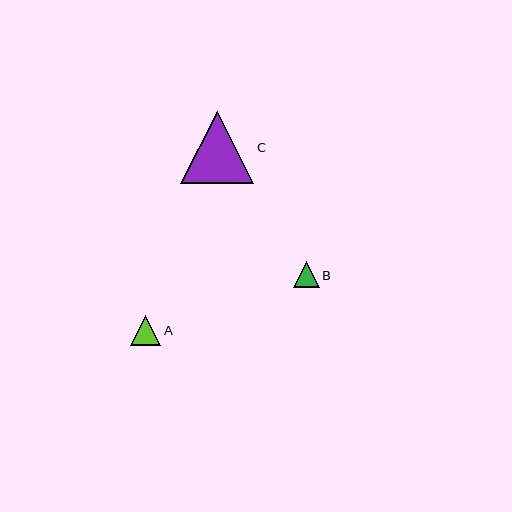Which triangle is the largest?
Triangle C is the largest with a size of approximately 73 pixels.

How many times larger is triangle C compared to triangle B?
Triangle C is approximately 2.8 times the size of triangle B.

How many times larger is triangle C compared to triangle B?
Triangle C is approximately 2.8 times the size of triangle B.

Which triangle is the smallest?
Triangle B is the smallest with a size of approximately 26 pixels.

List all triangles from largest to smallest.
From largest to smallest: C, A, B.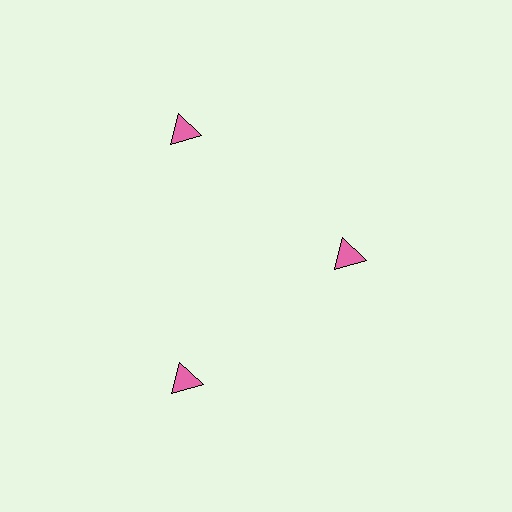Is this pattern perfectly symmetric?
No. The 3 pink triangles are arranged in a ring, but one element near the 3 o'clock position is pulled inward toward the center, breaking the 3-fold rotational symmetry.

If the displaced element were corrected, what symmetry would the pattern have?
It would have 3-fold rotational symmetry — the pattern would map onto itself every 120 degrees.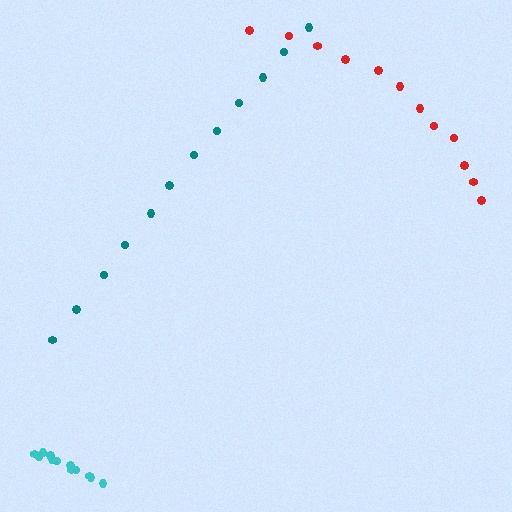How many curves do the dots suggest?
There are 3 distinct paths.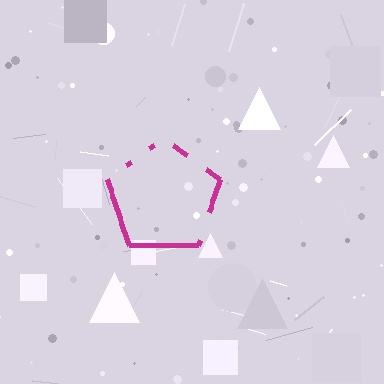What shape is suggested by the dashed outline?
The dashed outline suggests a pentagon.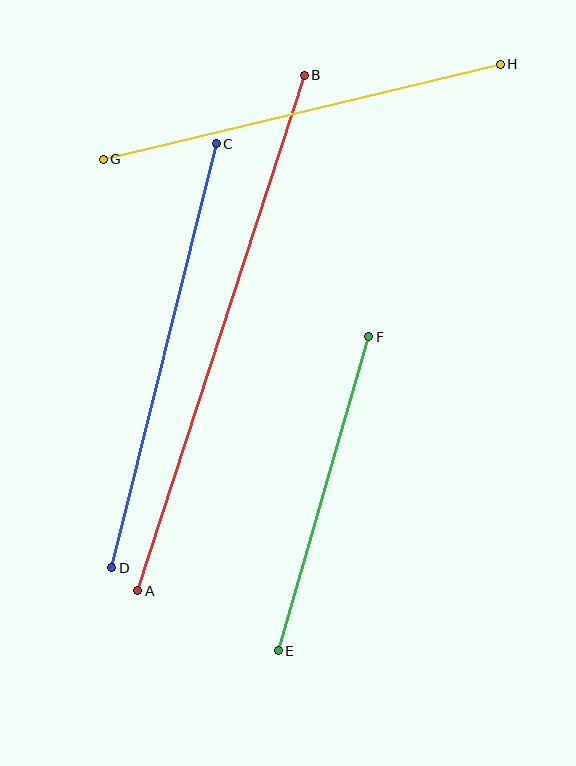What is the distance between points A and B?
The distance is approximately 542 pixels.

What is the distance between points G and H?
The distance is approximately 408 pixels.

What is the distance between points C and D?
The distance is approximately 436 pixels.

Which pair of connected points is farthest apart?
Points A and B are farthest apart.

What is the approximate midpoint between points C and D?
The midpoint is at approximately (164, 356) pixels.